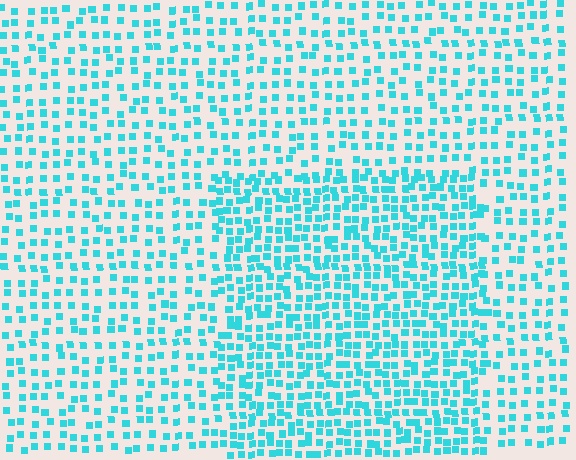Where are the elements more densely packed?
The elements are more densely packed inside the rectangle boundary.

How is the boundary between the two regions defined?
The boundary is defined by a change in element density (approximately 1.8x ratio). All elements are the same color, size, and shape.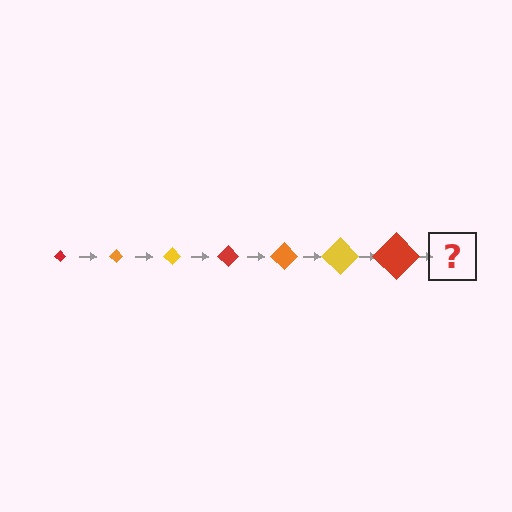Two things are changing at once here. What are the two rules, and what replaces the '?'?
The two rules are that the diamond grows larger each step and the color cycles through red, orange, and yellow. The '?' should be an orange diamond, larger than the previous one.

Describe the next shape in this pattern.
It should be an orange diamond, larger than the previous one.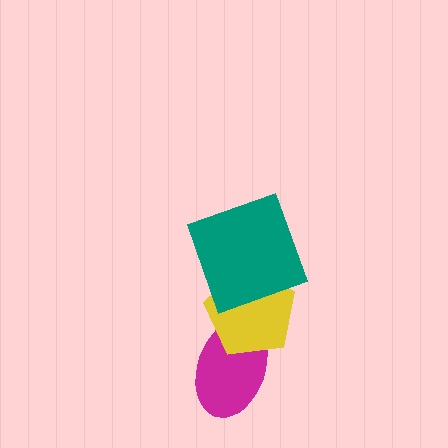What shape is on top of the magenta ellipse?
The yellow pentagon is on top of the magenta ellipse.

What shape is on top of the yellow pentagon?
The teal square is on top of the yellow pentagon.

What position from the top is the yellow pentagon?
The yellow pentagon is 2nd from the top.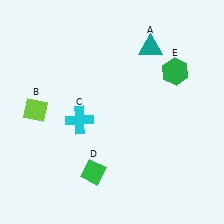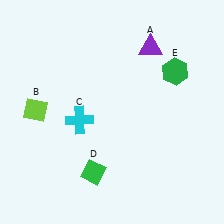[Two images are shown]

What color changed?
The triangle (A) changed from teal in Image 1 to purple in Image 2.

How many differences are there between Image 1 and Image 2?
There is 1 difference between the two images.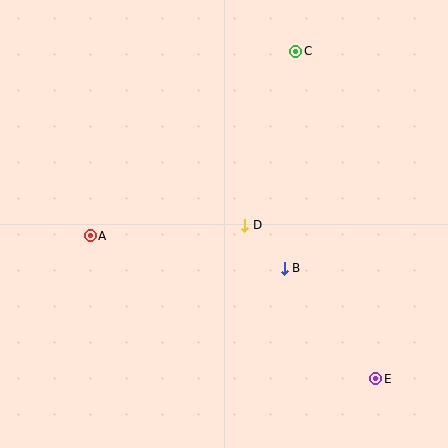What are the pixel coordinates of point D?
Point D is at (245, 225).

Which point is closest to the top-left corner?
Point A is closest to the top-left corner.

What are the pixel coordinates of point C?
Point C is at (296, 51).